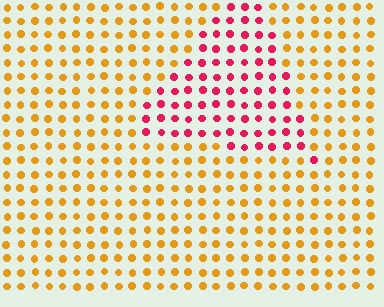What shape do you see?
I see a triangle.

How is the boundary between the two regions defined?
The boundary is defined purely by a slight shift in hue (about 57 degrees). Spacing, size, and orientation are identical on both sides.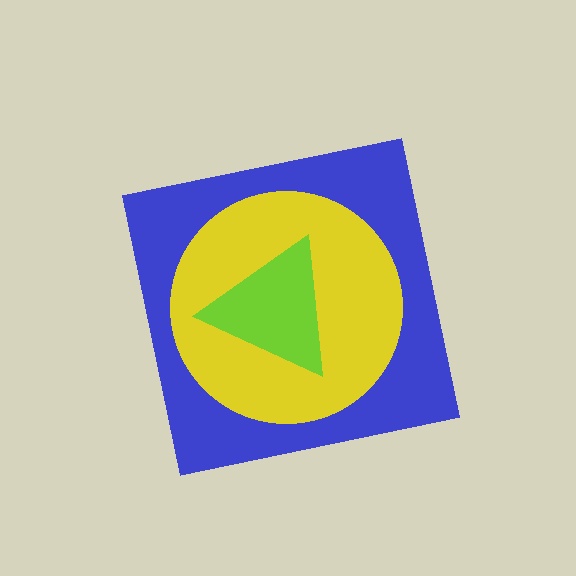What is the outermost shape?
The blue square.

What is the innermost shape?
The lime triangle.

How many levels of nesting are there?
3.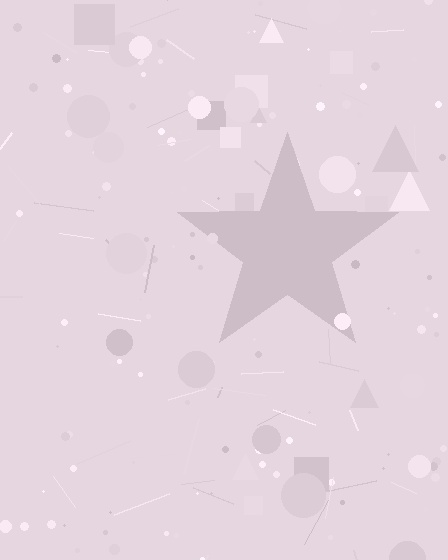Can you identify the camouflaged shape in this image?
The camouflaged shape is a star.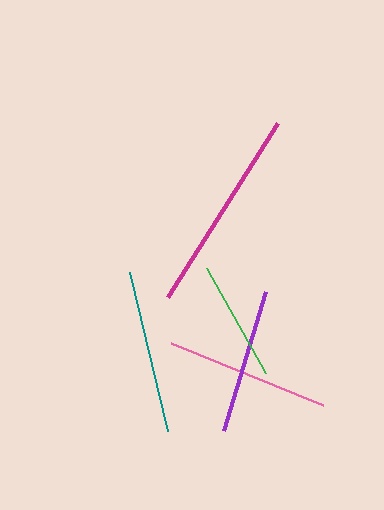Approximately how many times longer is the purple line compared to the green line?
The purple line is approximately 1.2 times the length of the green line.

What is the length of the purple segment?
The purple segment is approximately 144 pixels long.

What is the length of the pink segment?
The pink segment is approximately 165 pixels long.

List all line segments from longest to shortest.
From longest to shortest: magenta, pink, teal, purple, green.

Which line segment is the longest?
The magenta line is the longest at approximately 205 pixels.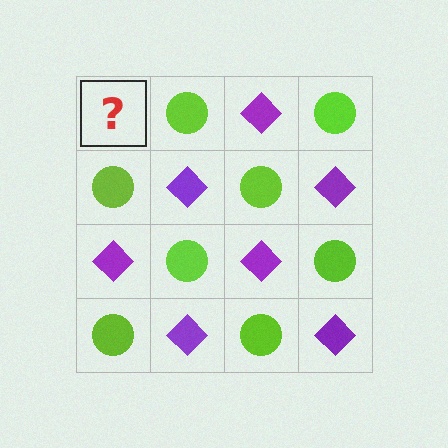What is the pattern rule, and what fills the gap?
The rule is that it alternates purple diamond and lime circle in a checkerboard pattern. The gap should be filled with a purple diamond.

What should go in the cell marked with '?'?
The missing cell should contain a purple diamond.